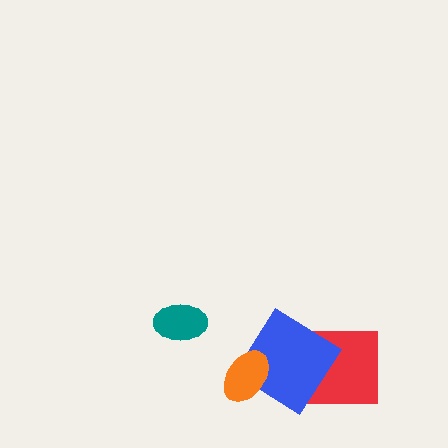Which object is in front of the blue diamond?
The orange ellipse is in front of the blue diamond.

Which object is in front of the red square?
The blue diamond is in front of the red square.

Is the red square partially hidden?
Yes, it is partially covered by another shape.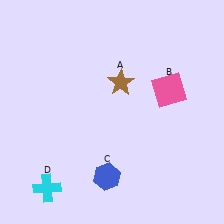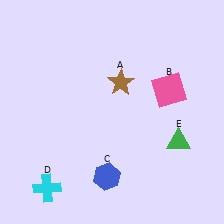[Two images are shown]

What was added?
A green triangle (E) was added in Image 2.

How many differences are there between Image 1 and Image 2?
There is 1 difference between the two images.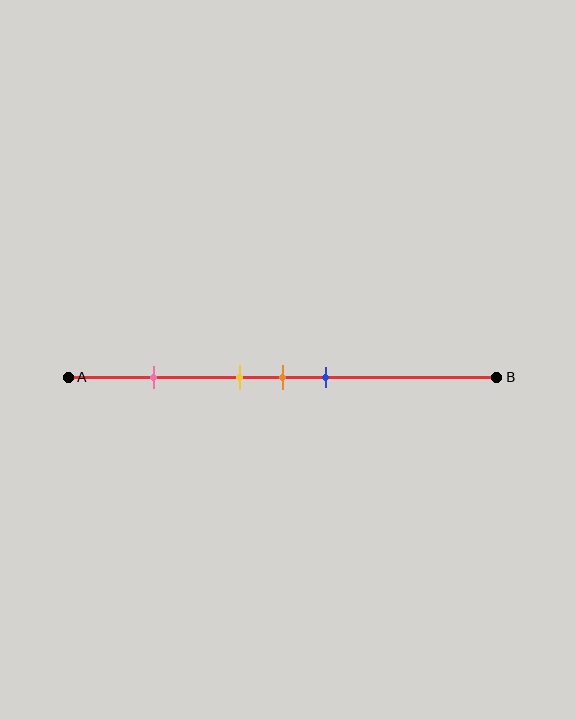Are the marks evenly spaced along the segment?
No, the marks are not evenly spaced.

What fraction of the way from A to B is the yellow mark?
The yellow mark is approximately 40% (0.4) of the way from A to B.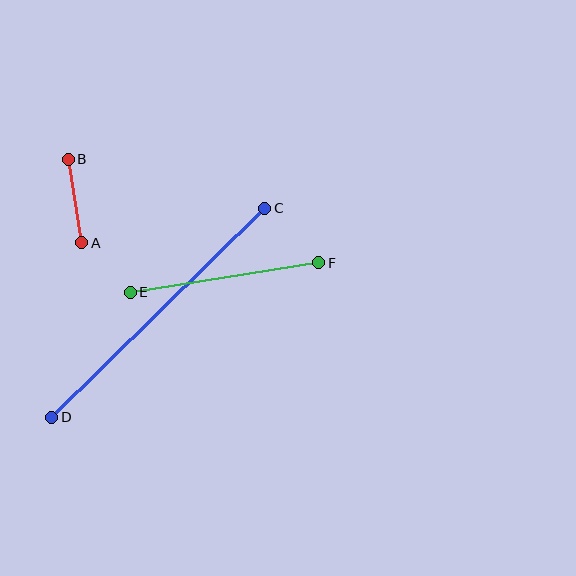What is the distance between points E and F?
The distance is approximately 190 pixels.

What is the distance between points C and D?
The distance is approximately 299 pixels.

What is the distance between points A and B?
The distance is approximately 85 pixels.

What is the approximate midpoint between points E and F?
The midpoint is at approximately (225, 277) pixels.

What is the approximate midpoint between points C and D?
The midpoint is at approximately (158, 313) pixels.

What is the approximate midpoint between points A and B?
The midpoint is at approximately (75, 201) pixels.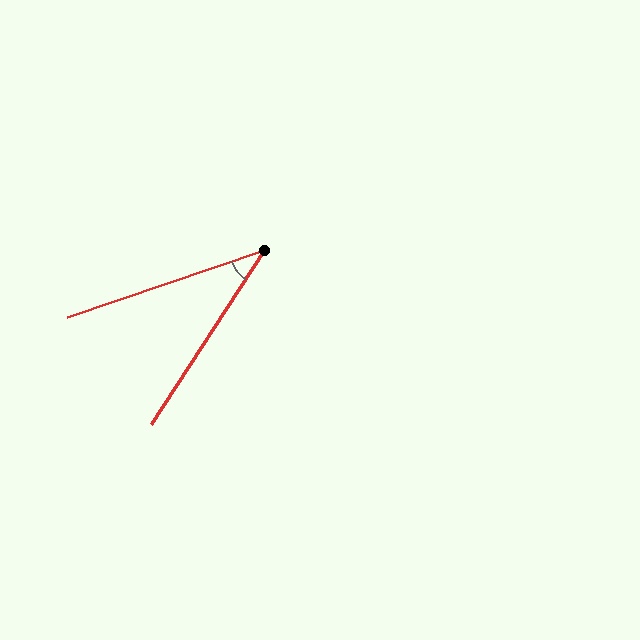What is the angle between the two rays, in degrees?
Approximately 38 degrees.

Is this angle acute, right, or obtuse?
It is acute.